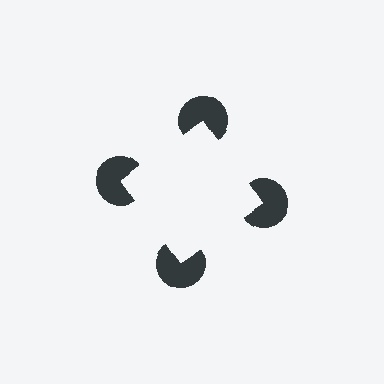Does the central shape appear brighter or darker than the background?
It typically appears slightly brighter than the background, even though no actual brightness change is drawn.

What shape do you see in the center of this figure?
An illusory square — its edges are inferred from the aligned wedge cuts in the pac-man discs, not physically drawn.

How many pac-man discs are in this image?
There are 4 — one at each vertex of the illusory square.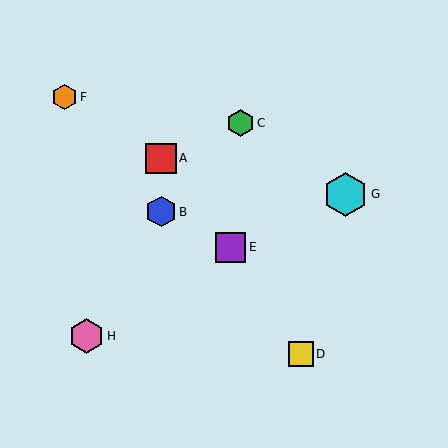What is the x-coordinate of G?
Object G is at x≈346.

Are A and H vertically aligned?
No, A is at x≈161 and H is at x≈87.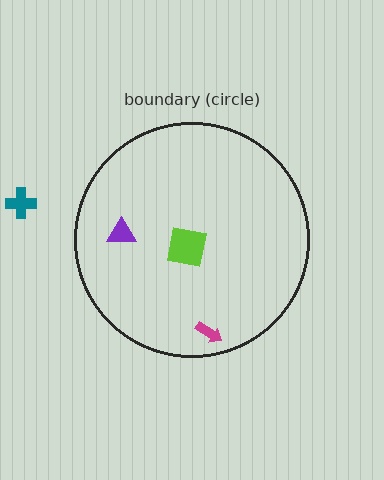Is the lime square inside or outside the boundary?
Inside.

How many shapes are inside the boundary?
3 inside, 1 outside.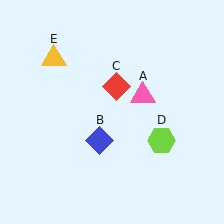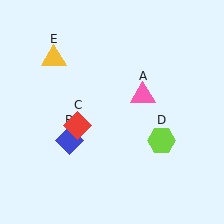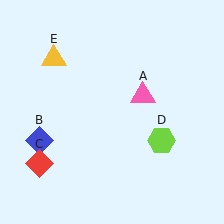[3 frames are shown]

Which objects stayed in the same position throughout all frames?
Pink triangle (object A) and lime hexagon (object D) and yellow triangle (object E) remained stationary.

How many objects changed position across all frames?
2 objects changed position: blue diamond (object B), red diamond (object C).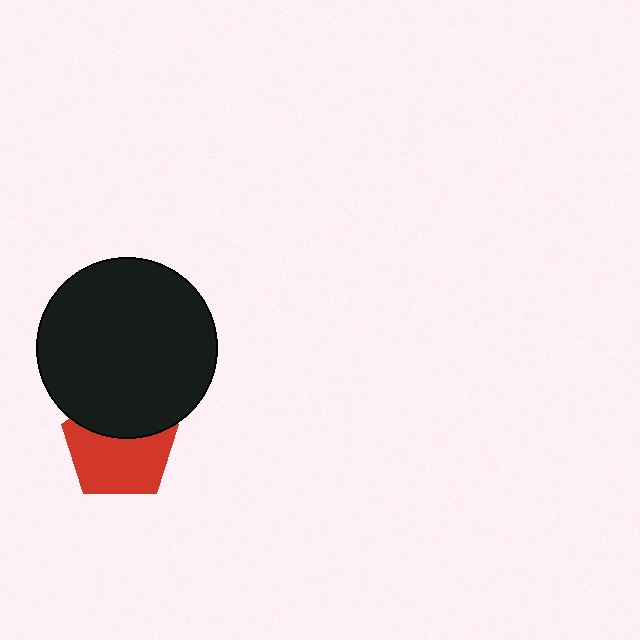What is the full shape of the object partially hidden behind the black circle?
The partially hidden object is a red pentagon.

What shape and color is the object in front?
The object in front is a black circle.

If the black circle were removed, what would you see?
You would see the complete red pentagon.